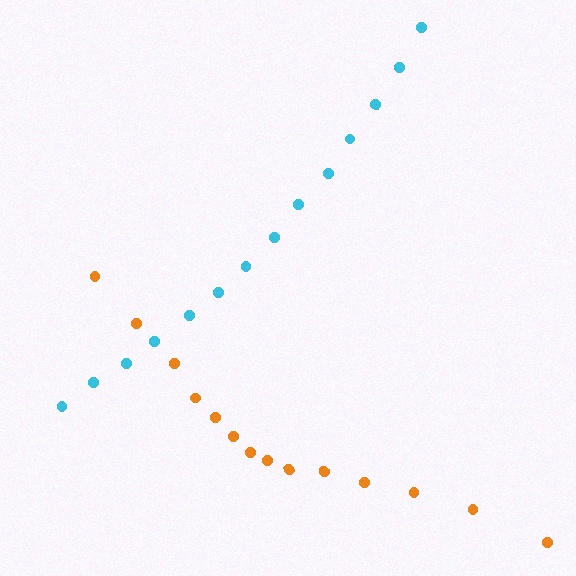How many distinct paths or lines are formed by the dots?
There are 2 distinct paths.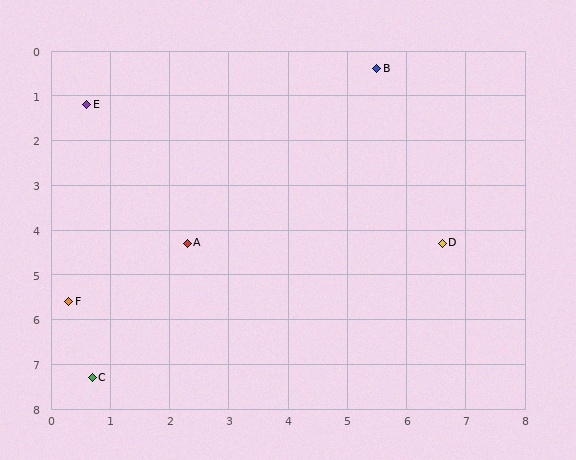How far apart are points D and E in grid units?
Points D and E are about 6.8 grid units apart.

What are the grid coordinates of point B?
Point B is at approximately (5.5, 0.4).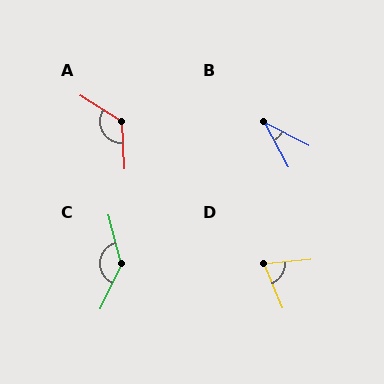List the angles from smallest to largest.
B (34°), D (72°), A (126°), C (140°).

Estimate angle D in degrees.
Approximately 72 degrees.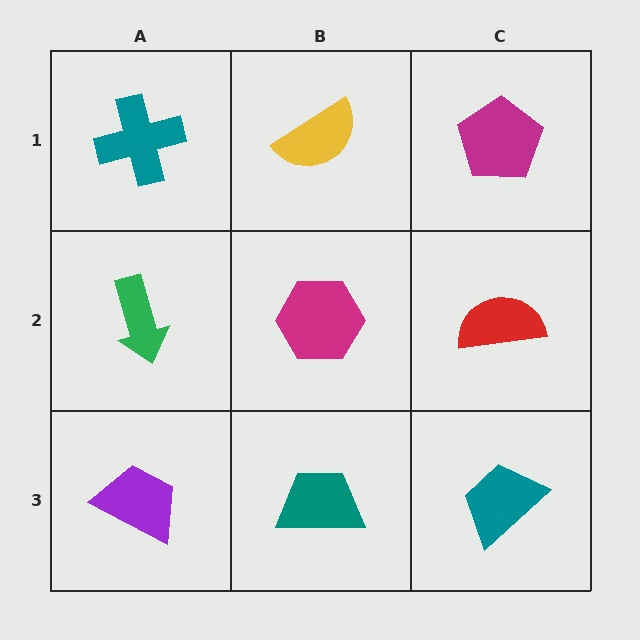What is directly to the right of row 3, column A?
A teal trapezoid.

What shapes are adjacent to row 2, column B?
A yellow semicircle (row 1, column B), a teal trapezoid (row 3, column B), a green arrow (row 2, column A), a red semicircle (row 2, column C).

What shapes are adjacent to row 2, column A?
A teal cross (row 1, column A), a purple trapezoid (row 3, column A), a magenta hexagon (row 2, column B).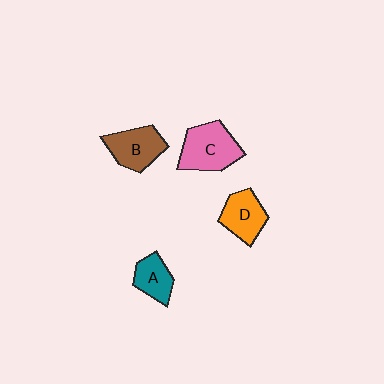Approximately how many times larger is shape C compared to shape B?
Approximately 1.2 times.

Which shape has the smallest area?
Shape A (teal).